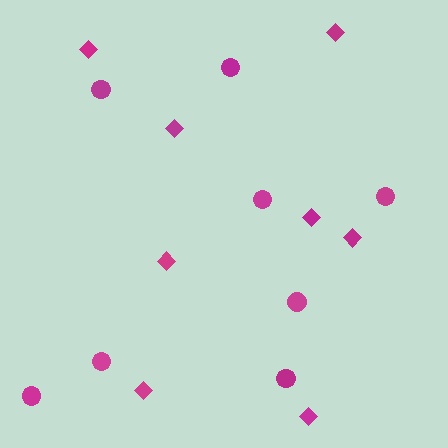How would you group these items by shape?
There are 2 groups: one group of circles (8) and one group of diamonds (8).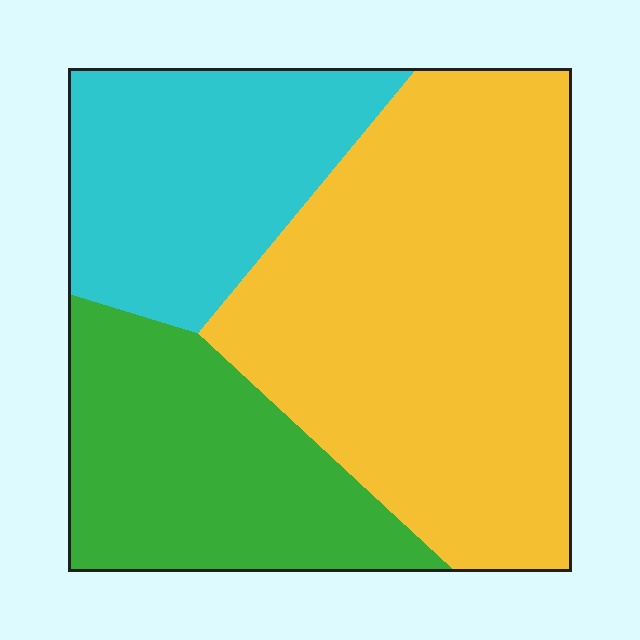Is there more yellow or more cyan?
Yellow.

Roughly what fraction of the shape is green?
Green takes up between a quarter and a half of the shape.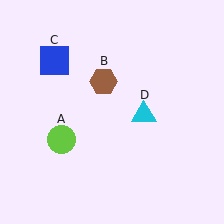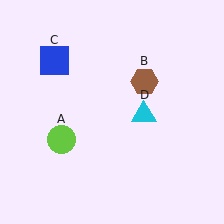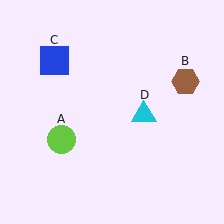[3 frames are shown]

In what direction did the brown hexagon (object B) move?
The brown hexagon (object B) moved right.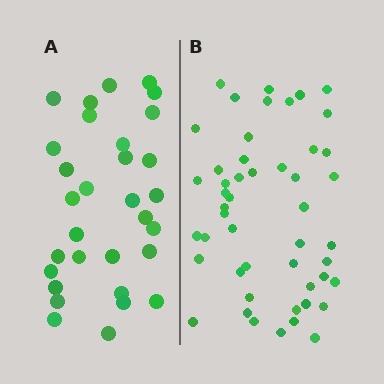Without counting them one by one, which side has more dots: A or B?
Region B (the right region) has more dots.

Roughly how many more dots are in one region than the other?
Region B has approximately 20 more dots than region A.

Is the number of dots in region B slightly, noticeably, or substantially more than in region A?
Region B has substantially more. The ratio is roughly 1.6 to 1.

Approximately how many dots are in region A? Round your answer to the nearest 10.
About 30 dots. (The exact count is 31, which rounds to 30.)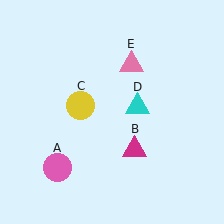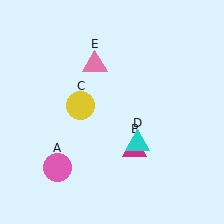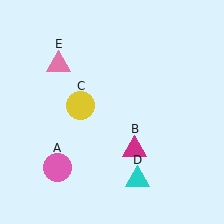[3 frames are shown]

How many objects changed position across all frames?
2 objects changed position: cyan triangle (object D), pink triangle (object E).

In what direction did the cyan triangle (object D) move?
The cyan triangle (object D) moved down.